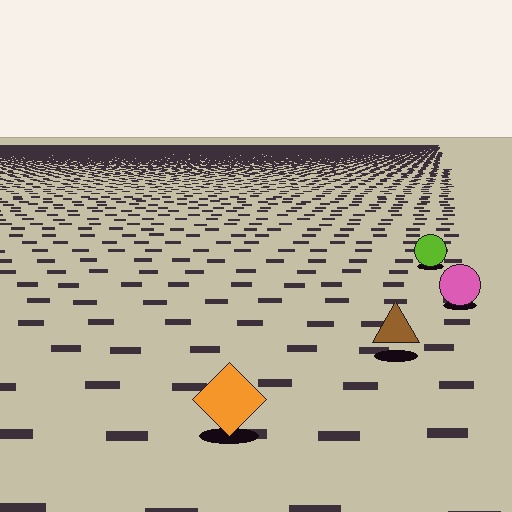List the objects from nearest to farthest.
From nearest to farthest: the orange diamond, the brown triangle, the pink circle, the lime circle.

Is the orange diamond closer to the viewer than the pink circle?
Yes. The orange diamond is closer — you can tell from the texture gradient: the ground texture is coarser near it.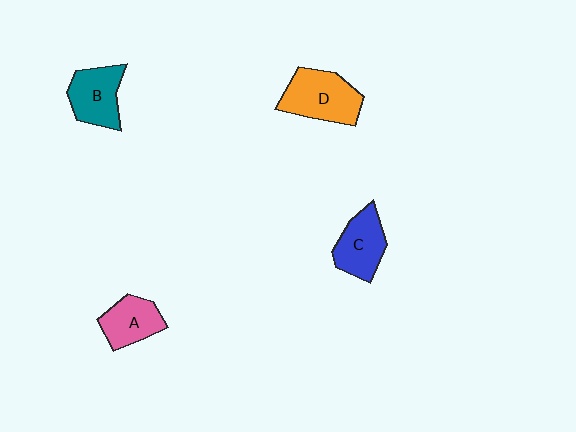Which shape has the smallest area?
Shape A (pink).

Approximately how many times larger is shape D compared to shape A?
Approximately 1.4 times.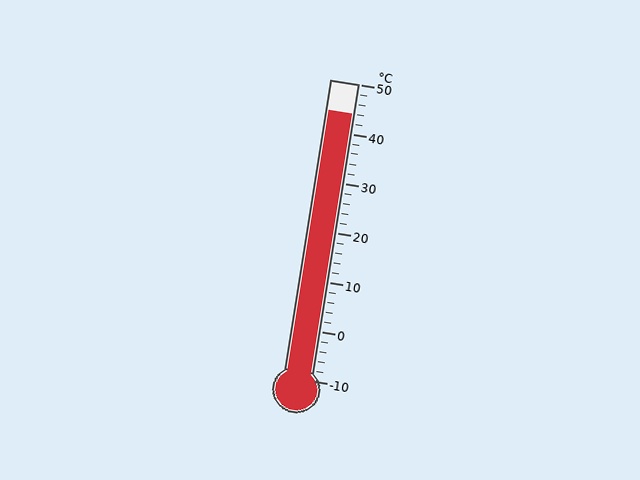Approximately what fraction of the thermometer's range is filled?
The thermometer is filled to approximately 90% of its range.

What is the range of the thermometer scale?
The thermometer scale ranges from -10°C to 50°C.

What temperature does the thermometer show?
The thermometer shows approximately 44°C.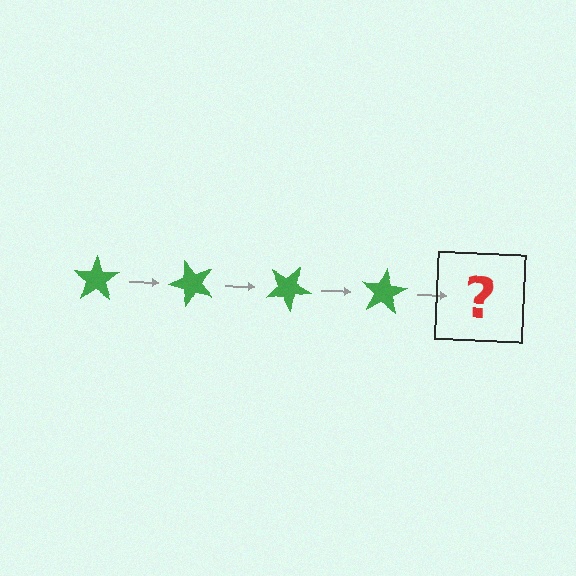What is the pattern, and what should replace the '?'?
The pattern is that the star rotates 50 degrees each step. The '?' should be a green star rotated 200 degrees.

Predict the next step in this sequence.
The next step is a green star rotated 200 degrees.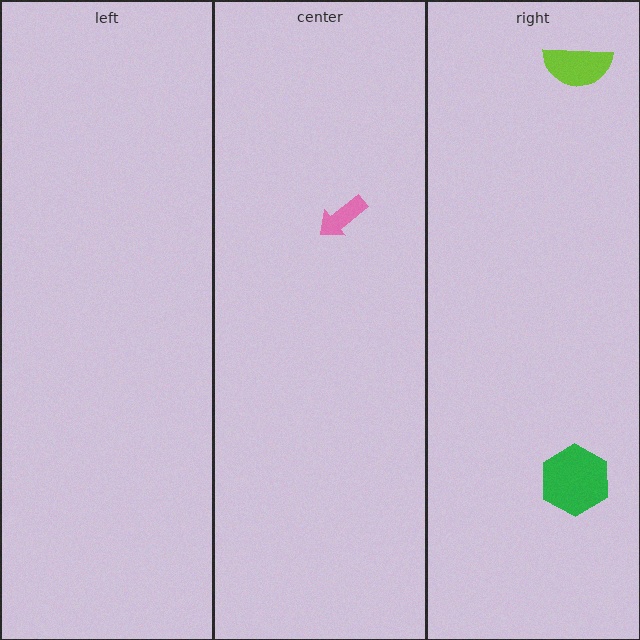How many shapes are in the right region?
2.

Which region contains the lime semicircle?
The right region.